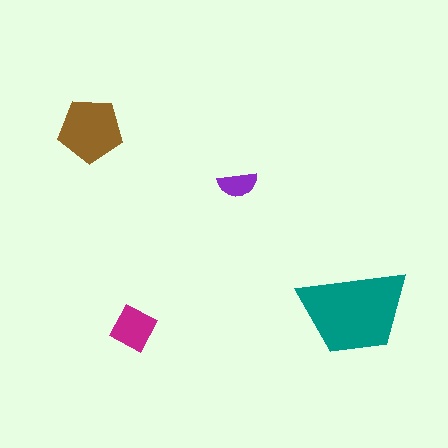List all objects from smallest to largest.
The purple semicircle, the magenta diamond, the brown pentagon, the teal trapezoid.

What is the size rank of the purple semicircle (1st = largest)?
4th.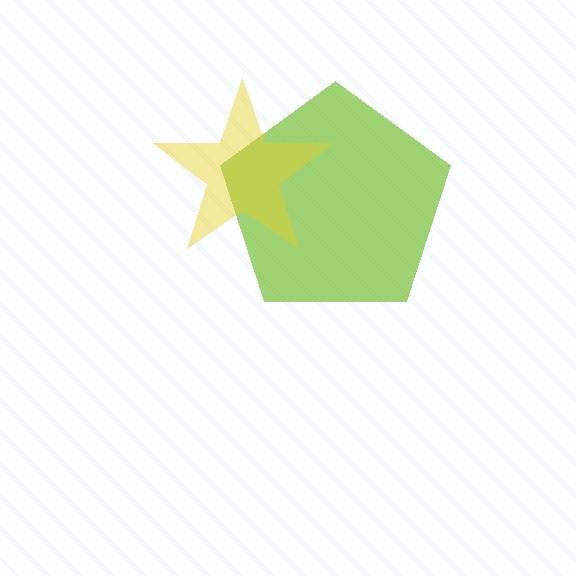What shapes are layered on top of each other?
The layered shapes are: a lime pentagon, a yellow star.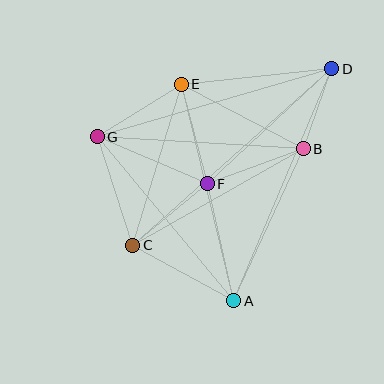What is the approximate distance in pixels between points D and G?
The distance between D and G is approximately 244 pixels.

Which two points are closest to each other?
Points B and D are closest to each other.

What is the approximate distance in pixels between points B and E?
The distance between B and E is approximately 138 pixels.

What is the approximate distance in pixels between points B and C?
The distance between B and C is approximately 196 pixels.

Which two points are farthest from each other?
Points C and D are farthest from each other.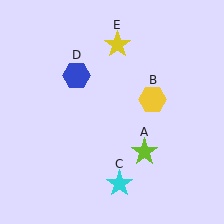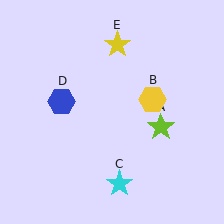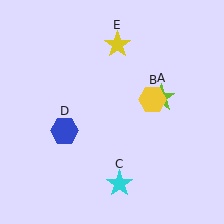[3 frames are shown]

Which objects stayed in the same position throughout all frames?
Yellow hexagon (object B) and cyan star (object C) and yellow star (object E) remained stationary.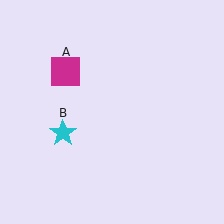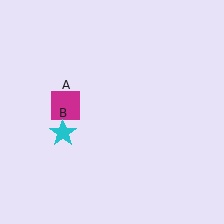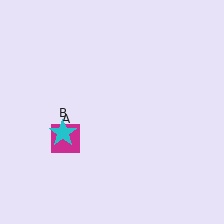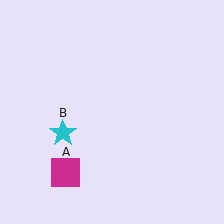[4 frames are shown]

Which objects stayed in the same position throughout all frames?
Cyan star (object B) remained stationary.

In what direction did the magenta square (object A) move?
The magenta square (object A) moved down.